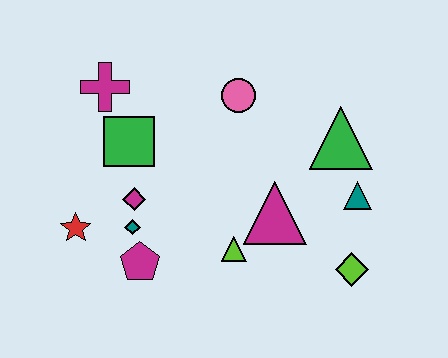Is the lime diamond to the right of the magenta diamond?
Yes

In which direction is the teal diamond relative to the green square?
The teal diamond is below the green square.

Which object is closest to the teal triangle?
The green triangle is closest to the teal triangle.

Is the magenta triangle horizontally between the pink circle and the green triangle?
Yes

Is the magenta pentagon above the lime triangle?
No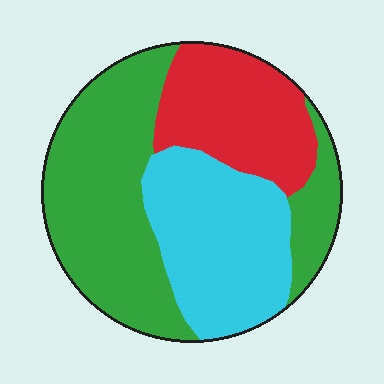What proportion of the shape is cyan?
Cyan takes up about one third (1/3) of the shape.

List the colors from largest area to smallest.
From largest to smallest: green, cyan, red.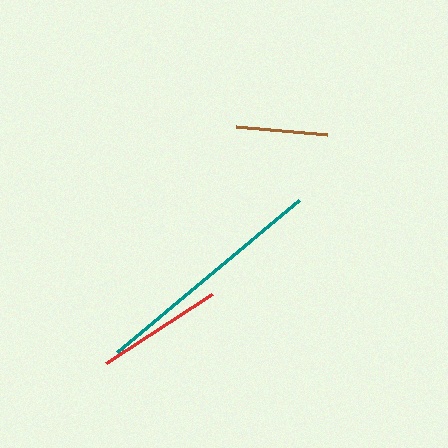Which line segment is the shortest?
The brown line is the shortest at approximately 91 pixels.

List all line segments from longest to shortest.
From longest to shortest: teal, red, brown.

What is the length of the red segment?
The red segment is approximately 127 pixels long.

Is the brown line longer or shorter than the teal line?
The teal line is longer than the brown line.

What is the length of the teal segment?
The teal segment is approximately 237 pixels long.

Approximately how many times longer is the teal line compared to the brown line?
The teal line is approximately 2.6 times the length of the brown line.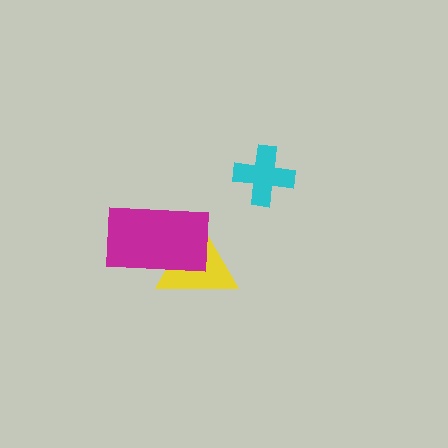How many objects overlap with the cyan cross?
0 objects overlap with the cyan cross.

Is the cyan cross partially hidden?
No, no other shape covers it.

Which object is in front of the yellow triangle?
The magenta rectangle is in front of the yellow triangle.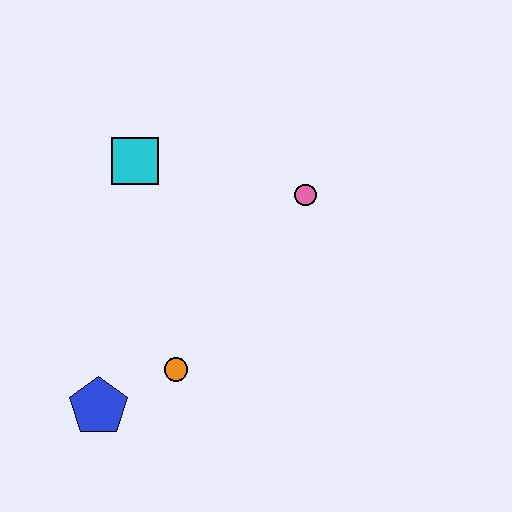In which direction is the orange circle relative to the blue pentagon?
The orange circle is to the right of the blue pentagon.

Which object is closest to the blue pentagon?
The orange circle is closest to the blue pentagon.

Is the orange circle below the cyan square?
Yes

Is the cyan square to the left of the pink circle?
Yes